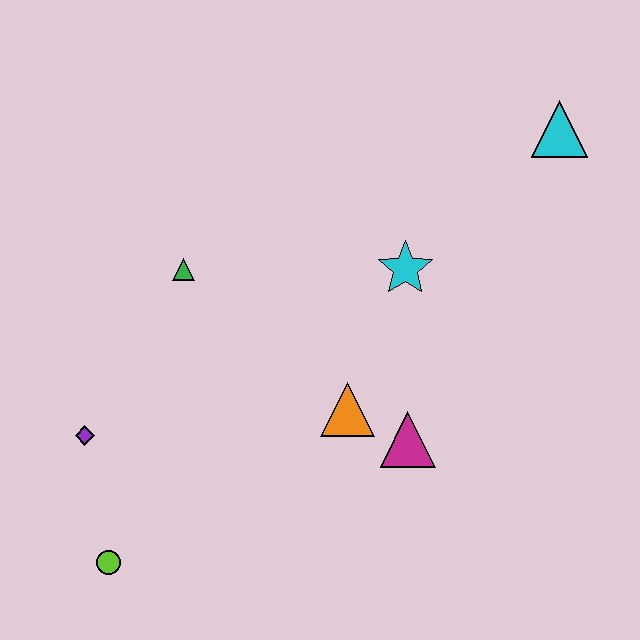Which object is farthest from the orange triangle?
The cyan triangle is farthest from the orange triangle.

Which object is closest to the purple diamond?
The lime circle is closest to the purple diamond.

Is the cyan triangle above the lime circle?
Yes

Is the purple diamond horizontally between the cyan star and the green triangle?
No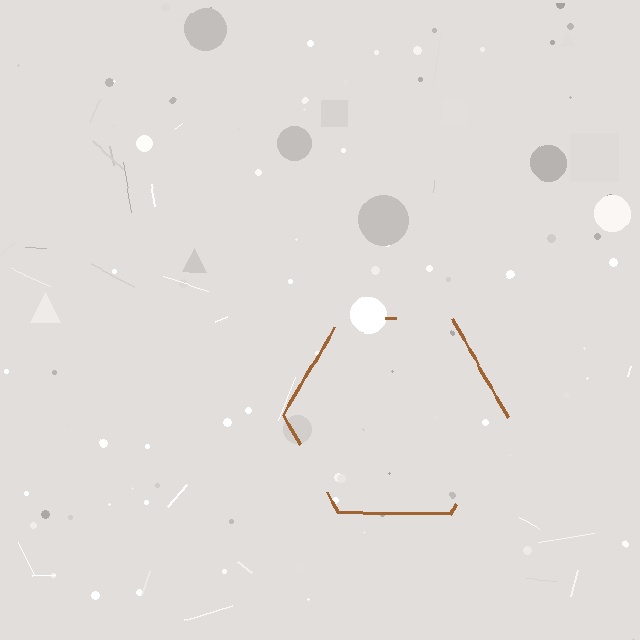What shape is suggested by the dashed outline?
The dashed outline suggests a hexagon.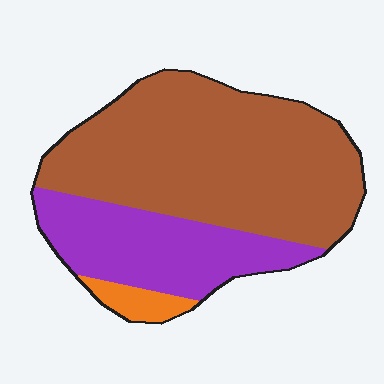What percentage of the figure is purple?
Purple covers 29% of the figure.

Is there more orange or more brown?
Brown.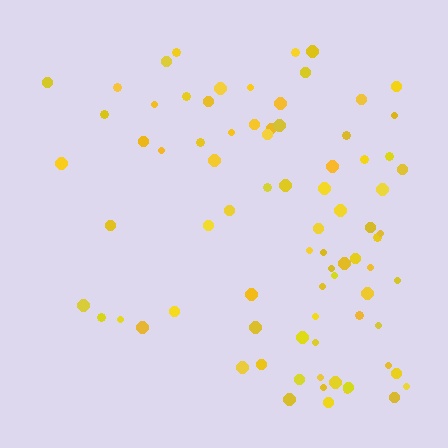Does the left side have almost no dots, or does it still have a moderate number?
Still a moderate number, just noticeably fewer than the right.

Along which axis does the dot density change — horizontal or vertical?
Horizontal.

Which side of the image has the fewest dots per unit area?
The left.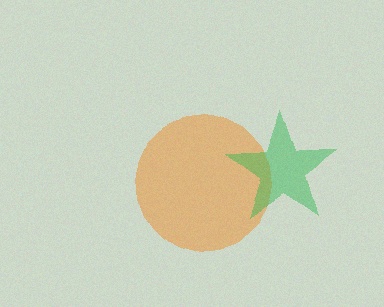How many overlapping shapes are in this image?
There are 2 overlapping shapes in the image.